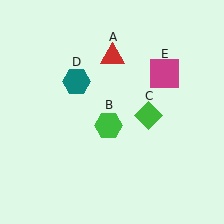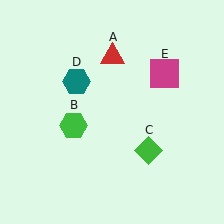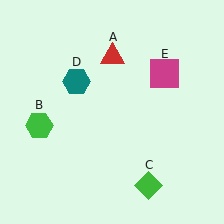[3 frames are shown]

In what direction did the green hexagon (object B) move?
The green hexagon (object B) moved left.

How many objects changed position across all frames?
2 objects changed position: green hexagon (object B), green diamond (object C).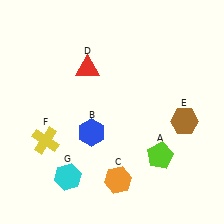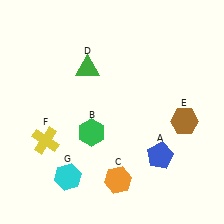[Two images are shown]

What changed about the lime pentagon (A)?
In Image 1, A is lime. In Image 2, it changed to blue.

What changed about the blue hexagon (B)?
In Image 1, B is blue. In Image 2, it changed to green.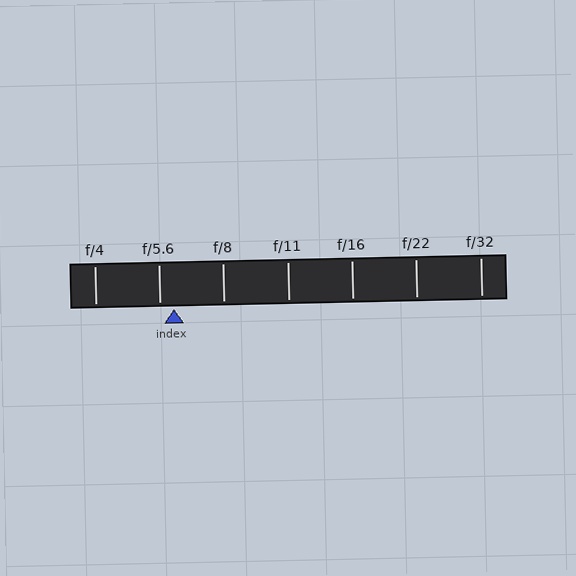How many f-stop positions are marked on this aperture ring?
There are 7 f-stop positions marked.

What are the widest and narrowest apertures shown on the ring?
The widest aperture shown is f/4 and the narrowest is f/32.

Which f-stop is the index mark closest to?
The index mark is closest to f/5.6.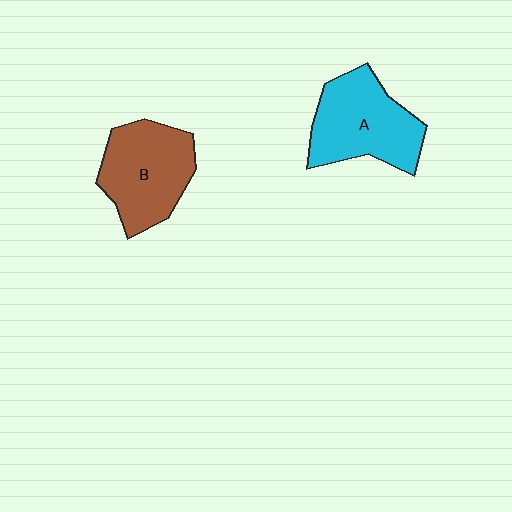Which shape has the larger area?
Shape A (cyan).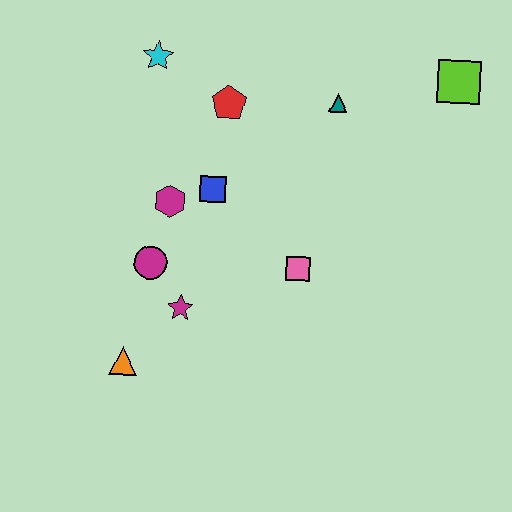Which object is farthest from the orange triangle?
The lime square is farthest from the orange triangle.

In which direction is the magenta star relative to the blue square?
The magenta star is below the blue square.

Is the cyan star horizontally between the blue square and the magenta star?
No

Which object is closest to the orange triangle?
The magenta star is closest to the orange triangle.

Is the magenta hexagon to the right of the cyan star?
Yes